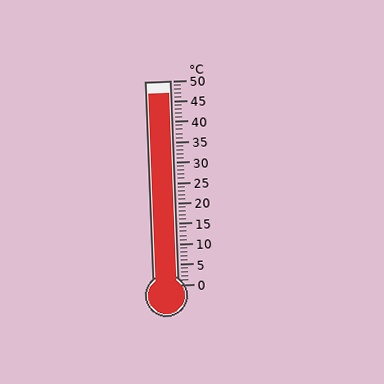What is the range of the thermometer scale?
The thermometer scale ranges from 0°C to 50°C.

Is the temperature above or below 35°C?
The temperature is above 35°C.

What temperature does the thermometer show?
The thermometer shows approximately 47°C.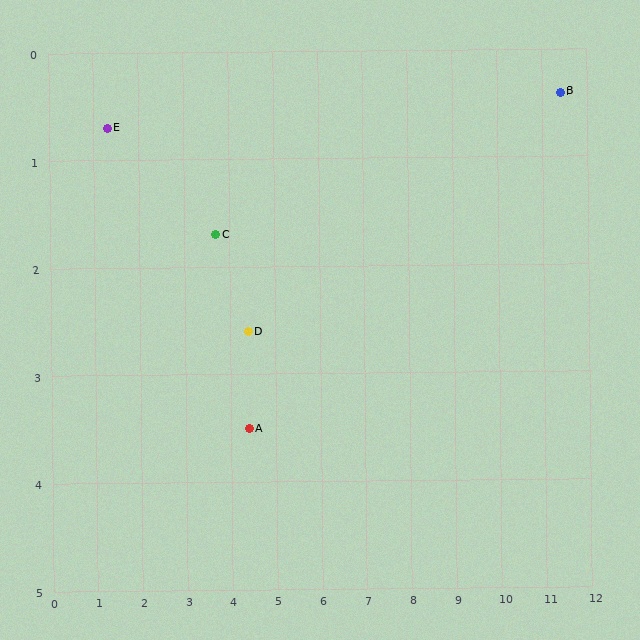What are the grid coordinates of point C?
Point C is at approximately (3.7, 1.7).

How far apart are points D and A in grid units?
Points D and A are about 0.9 grid units apart.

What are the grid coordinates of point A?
Point A is at approximately (4.4, 3.5).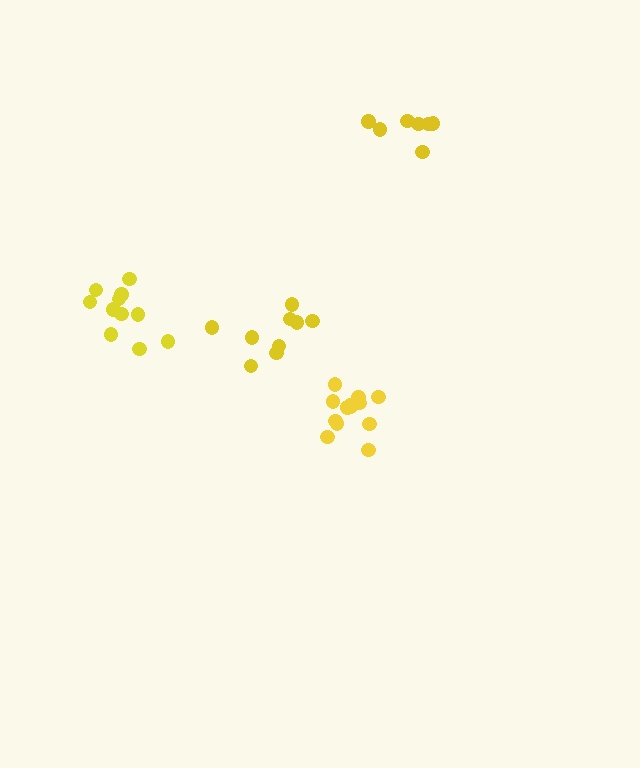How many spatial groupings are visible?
There are 4 spatial groupings.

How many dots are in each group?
Group 1: 7 dots, Group 2: 9 dots, Group 3: 13 dots, Group 4: 11 dots (40 total).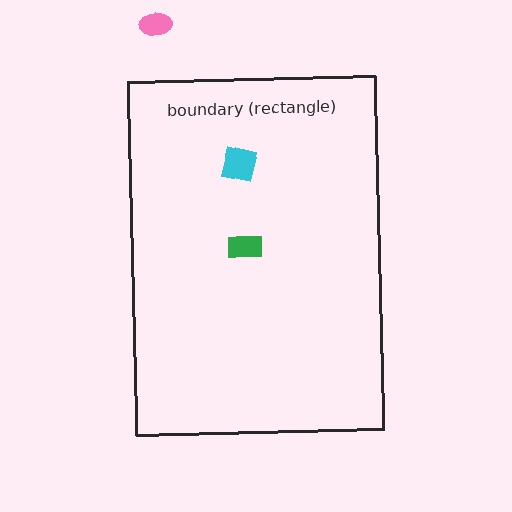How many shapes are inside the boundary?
2 inside, 1 outside.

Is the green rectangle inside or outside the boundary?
Inside.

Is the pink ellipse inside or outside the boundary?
Outside.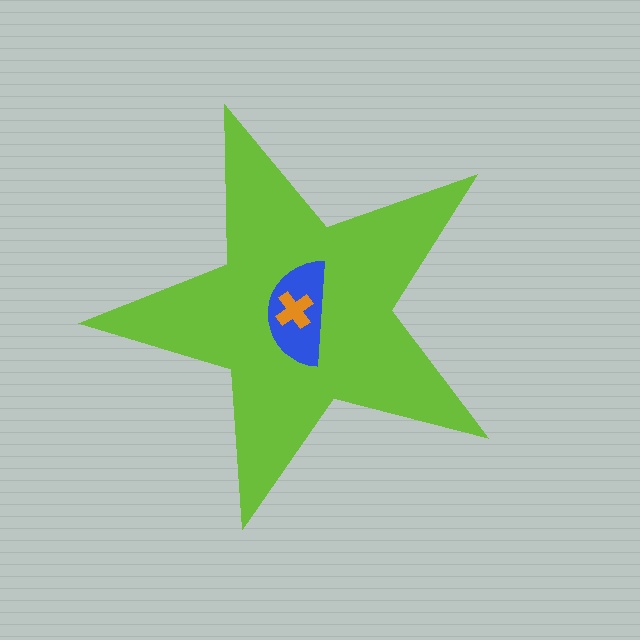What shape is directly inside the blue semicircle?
The orange cross.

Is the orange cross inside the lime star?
Yes.